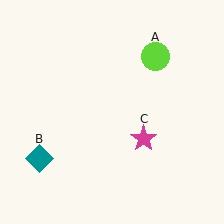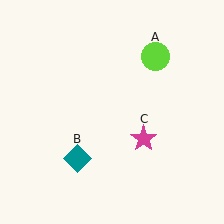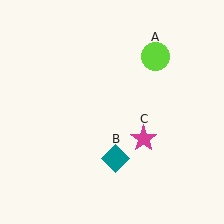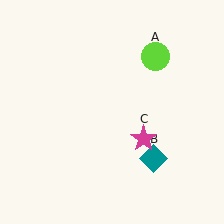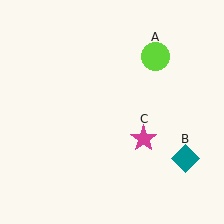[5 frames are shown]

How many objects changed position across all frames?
1 object changed position: teal diamond (object B).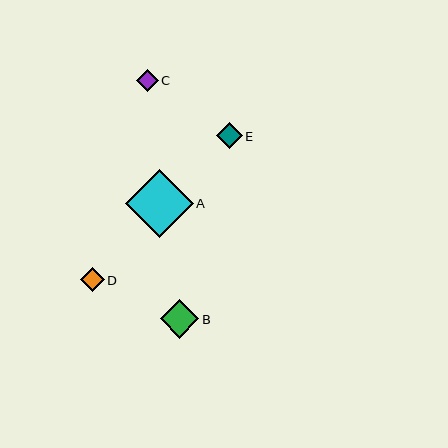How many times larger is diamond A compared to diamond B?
Diamond A is approximately 1.8 times the size of diamond B.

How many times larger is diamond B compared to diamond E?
Diamond B is approximately 1.5 times the size of diamond E.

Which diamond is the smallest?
Diamond C is the smallest with a size of approximately 22 pixels.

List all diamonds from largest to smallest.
From largest to smallest: A, B, E, D, C.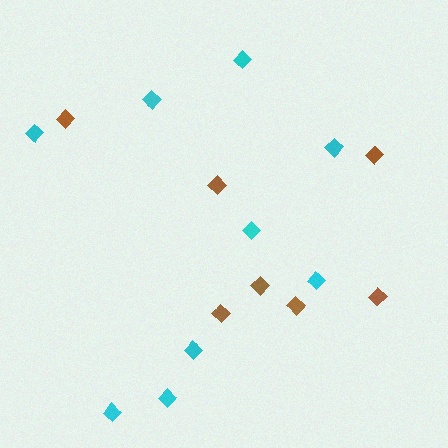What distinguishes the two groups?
There are 2 groups: one group of brown diamonds (7) and one group of cyan diamonds (9).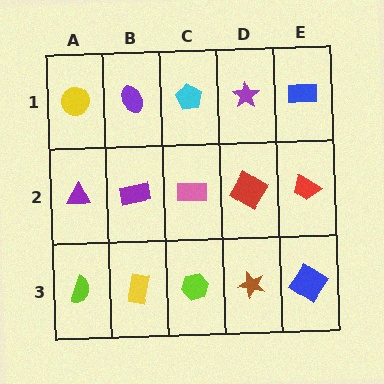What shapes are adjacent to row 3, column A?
A purple triangle (row 2, column A), a yellow rectangle (row 3, column B).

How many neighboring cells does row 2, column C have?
4.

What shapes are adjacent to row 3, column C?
A pink rectangle (row 2, column C), a yellow rectangle (row 3, column B), a brown star (row 3, column D).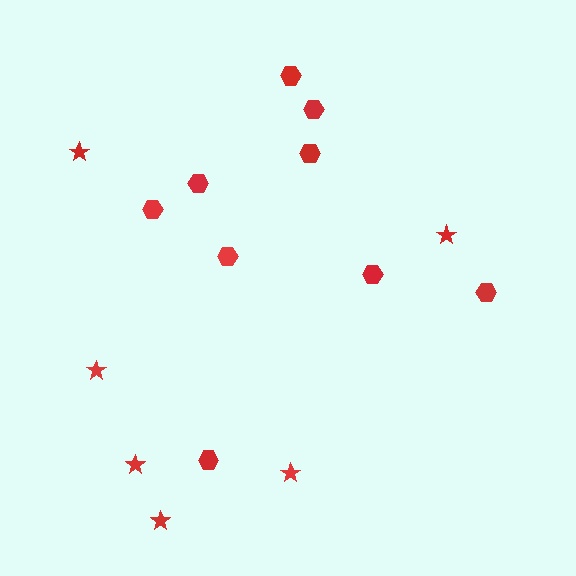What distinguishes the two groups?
There are 2 groups: one group of hexagons (9) and one group of stars (6).